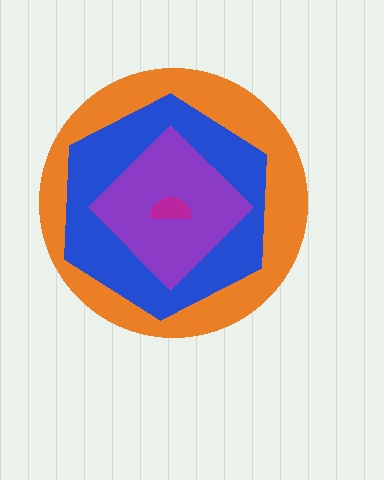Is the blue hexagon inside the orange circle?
Yes.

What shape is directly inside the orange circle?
The blue hexagon.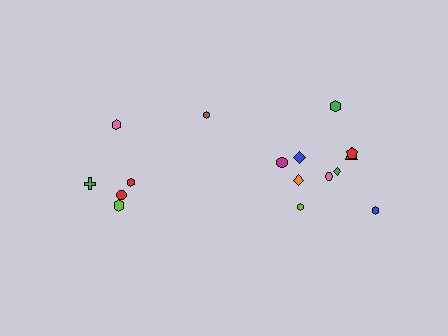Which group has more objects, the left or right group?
The right group.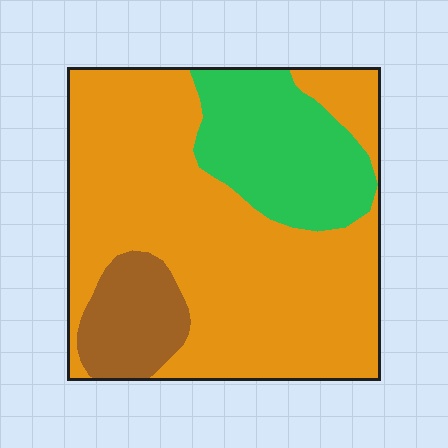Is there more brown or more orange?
Orange.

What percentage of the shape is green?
Green takes up about one fifth (1/5) of the shape.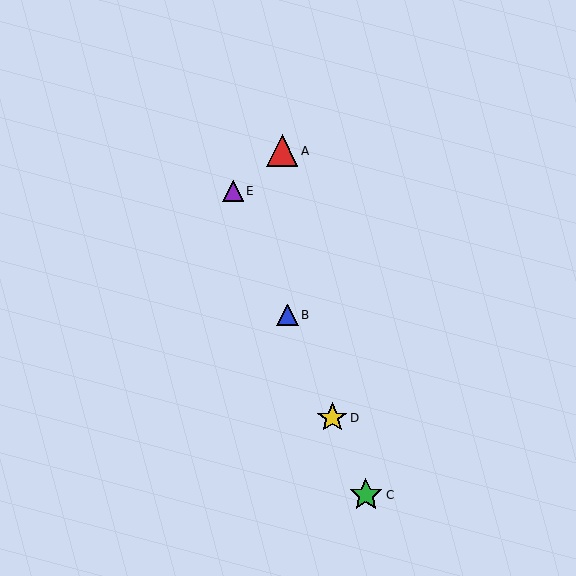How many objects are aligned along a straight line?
4 objects (B, C, D, E) are aligned along a straight line.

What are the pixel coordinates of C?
Object C is at (366, 495).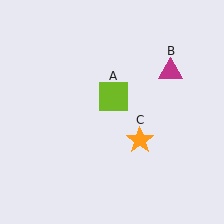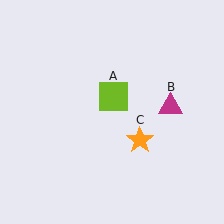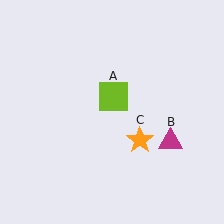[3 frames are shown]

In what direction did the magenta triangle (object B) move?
The magenta triangle (object B) moved down.